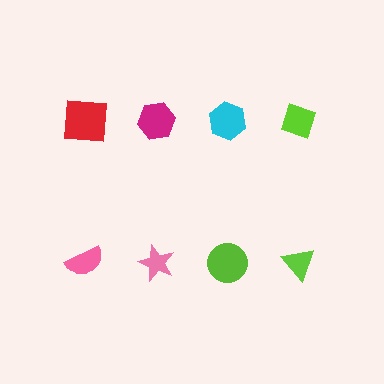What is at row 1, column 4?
A lime diamond.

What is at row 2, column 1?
A pink semicircle.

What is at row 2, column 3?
A lime circle.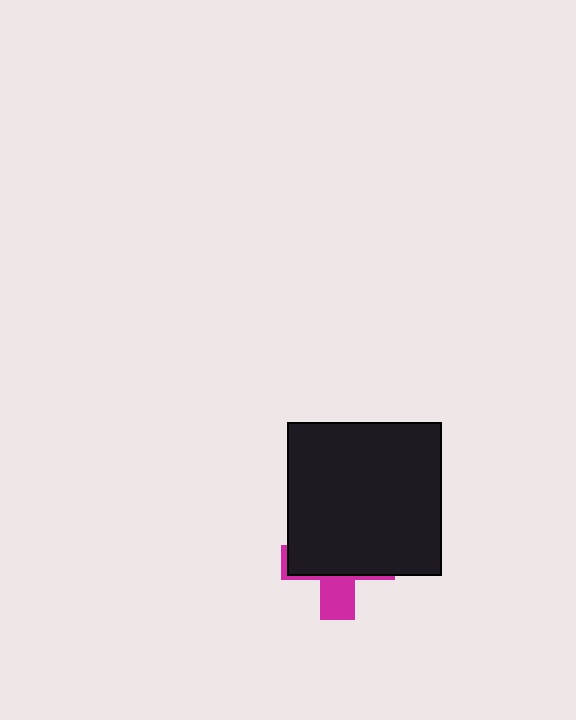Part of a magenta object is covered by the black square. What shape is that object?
It is a cross.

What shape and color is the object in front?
The object in front is a black square.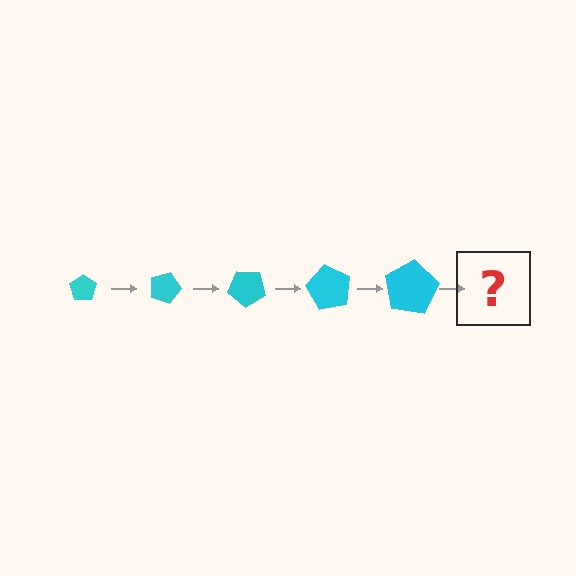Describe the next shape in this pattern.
It should be a pentagon, larger than the previous one and rotated 100 degrees from the start.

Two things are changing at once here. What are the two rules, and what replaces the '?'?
The two rules are that the pentagon grows larger each step and it rotates 20 degrees each step. The '?' should be a pentagon, larger than the previous one and rotated 100 degrees from the start.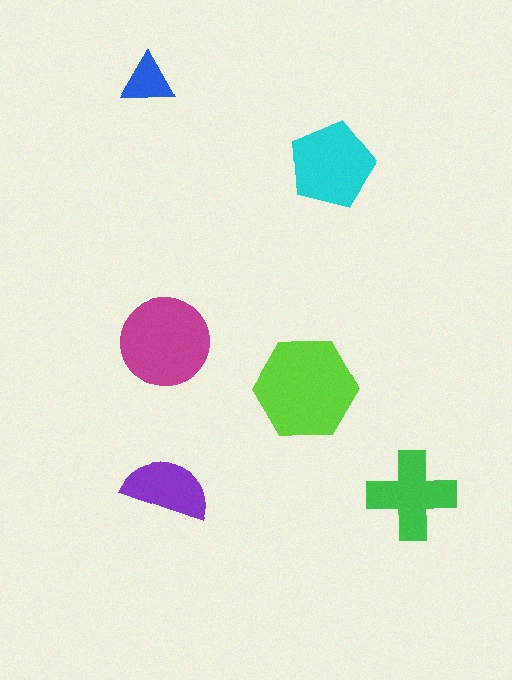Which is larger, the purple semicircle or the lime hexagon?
The lime hexagon.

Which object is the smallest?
The blue triangle.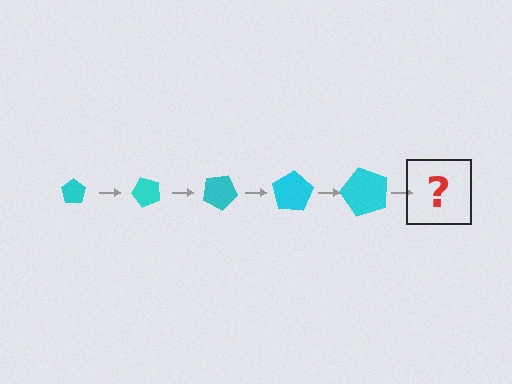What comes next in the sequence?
The next element should be a pentagon, larger than the previous one and rotated 250 degrees from the start.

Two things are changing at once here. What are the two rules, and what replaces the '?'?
The two rules are that the pentagon grows larger each step and it rotates 50 degrees each step. The '?' should be a pentagon, larger than the previous one and rotated 250 degrees from the start.